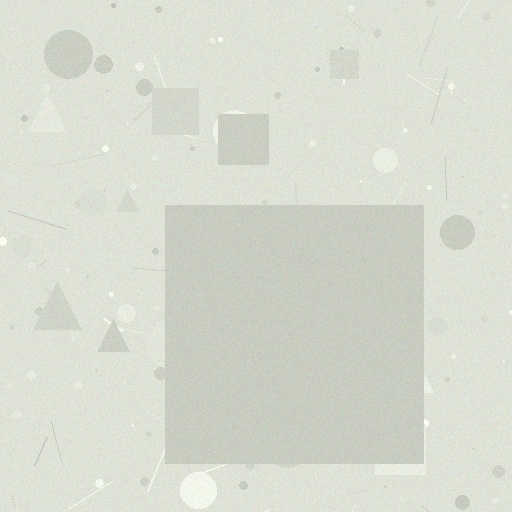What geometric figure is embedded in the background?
A square is embedded in the background.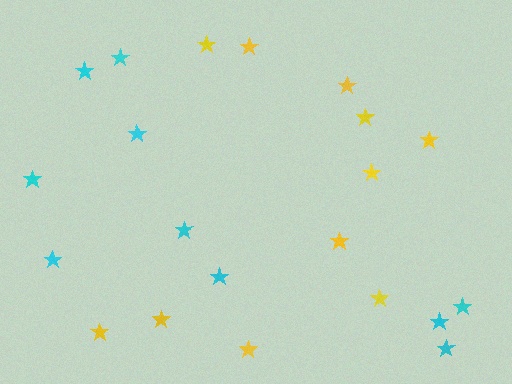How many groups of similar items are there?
There are 2 groups: one group of yellow stars (11) and one group of cyan stars (10).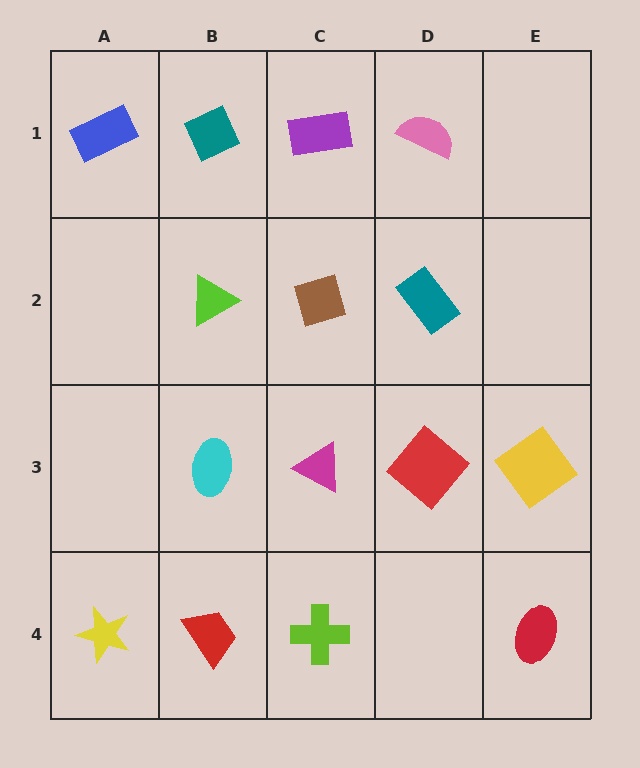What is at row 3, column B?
A cyan ellipse.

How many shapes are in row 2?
3 shapes.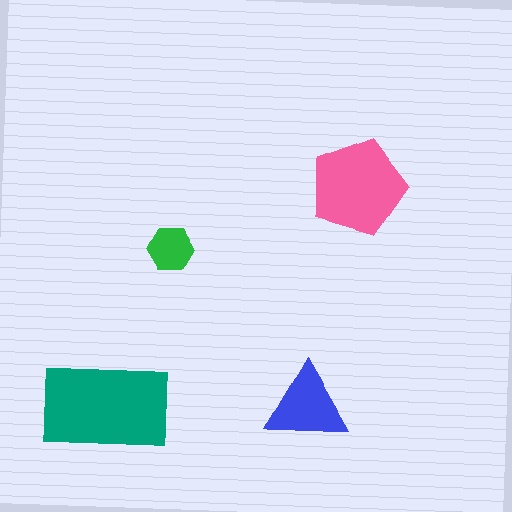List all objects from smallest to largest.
The green hexagon, the blue triangle, the pink pentagon, the teal rectangle.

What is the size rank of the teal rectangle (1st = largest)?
1st.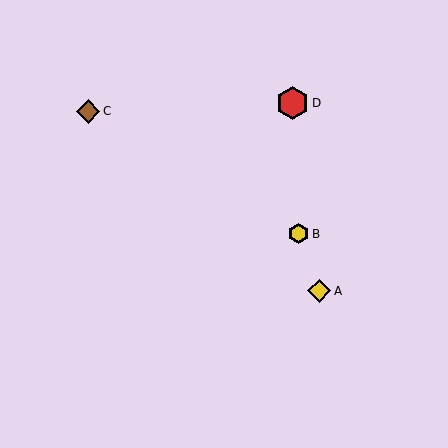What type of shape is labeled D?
Shape D is a red hexagon.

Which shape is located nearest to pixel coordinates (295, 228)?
The yellow hexagon (labeled B) at (299, 234) is nearest to that location.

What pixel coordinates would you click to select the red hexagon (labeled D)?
Click at (293, 103) to select the red hexagon D.